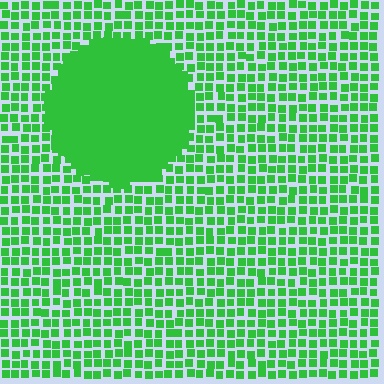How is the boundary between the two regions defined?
The boundary is defined by a change in element density (approximately 2.5x ratio). All elements are the same color, size, and shape.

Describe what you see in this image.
The image contains small green elements arranged at two different densities. A circle-shaped region is visible where the elements are more densely packed than the surrounding area.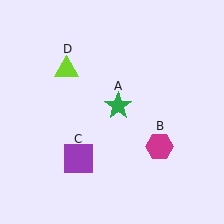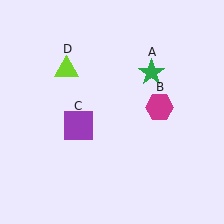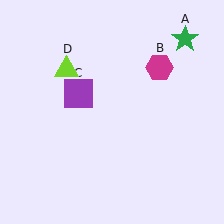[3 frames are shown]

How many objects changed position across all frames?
3 objects changed position: green star (object A), magenta hexagon (object B), purple square (object C).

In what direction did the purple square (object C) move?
The purple square (object C) moved up.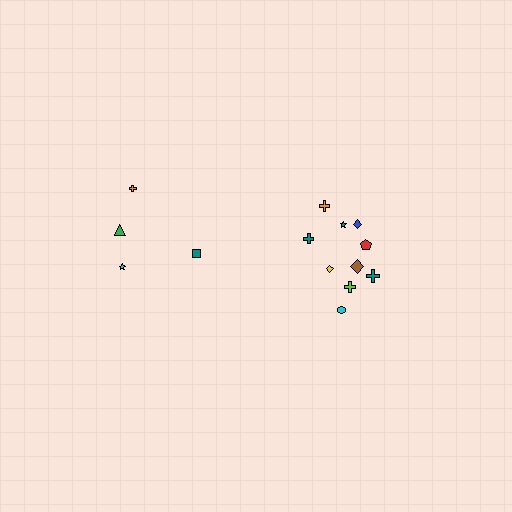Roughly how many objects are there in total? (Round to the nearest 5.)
Roughly 15 objects in total.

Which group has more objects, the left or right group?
The right group.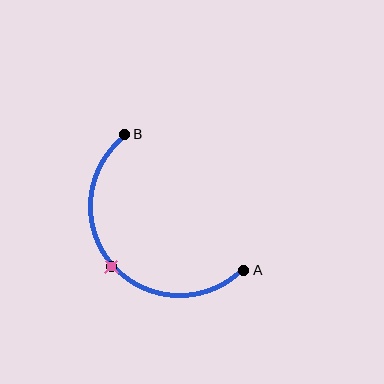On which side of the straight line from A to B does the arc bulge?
The arc bulges below and to the left of the straight line connecting A and B.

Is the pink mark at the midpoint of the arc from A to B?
Yes. The pink mark lies on the arc at equal arc-length from both A and B — it is the arc midpoint.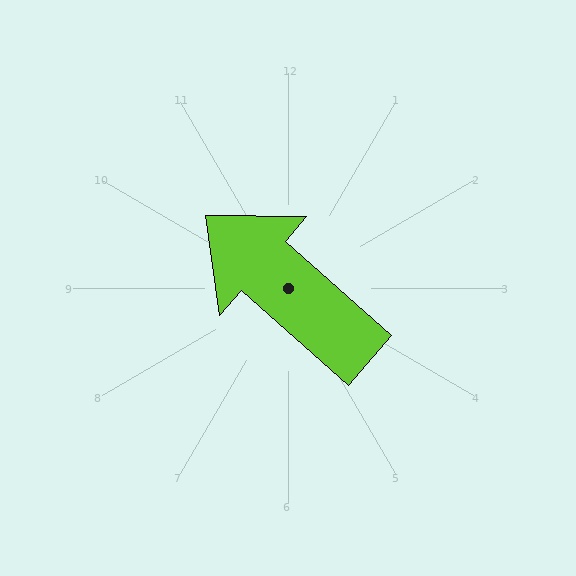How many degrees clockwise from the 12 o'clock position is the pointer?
Approximately 311 degrees.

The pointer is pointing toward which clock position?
Roughly 10 o'clock.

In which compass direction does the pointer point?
Northwest.